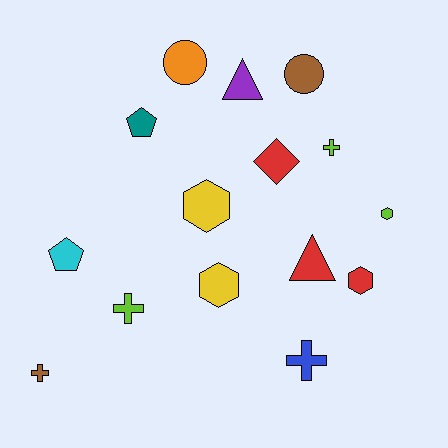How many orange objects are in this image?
There is 1 orange object.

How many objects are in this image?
There are 15 objects.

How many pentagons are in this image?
There are 2 pentagons.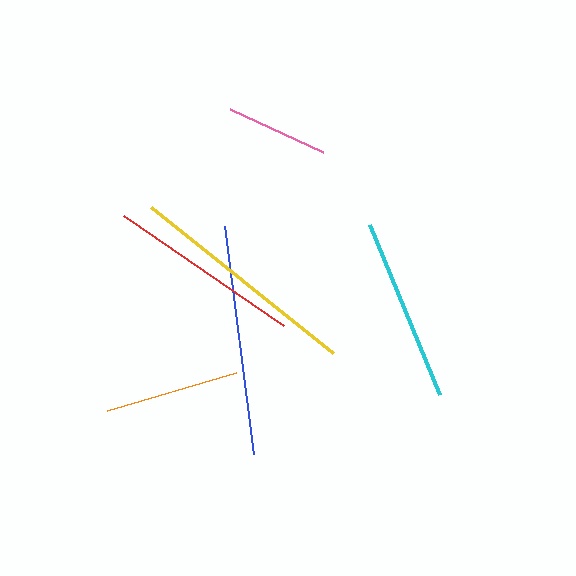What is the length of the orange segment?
The orange segment is approximately 135 pixels long.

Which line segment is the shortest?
The pink line is the shortest at approximately 103 pixels.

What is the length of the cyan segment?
The cyan segment is approximately 184 pixels long.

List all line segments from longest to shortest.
From longest to shortest: yellow, blue, red, cyan, orange, pink.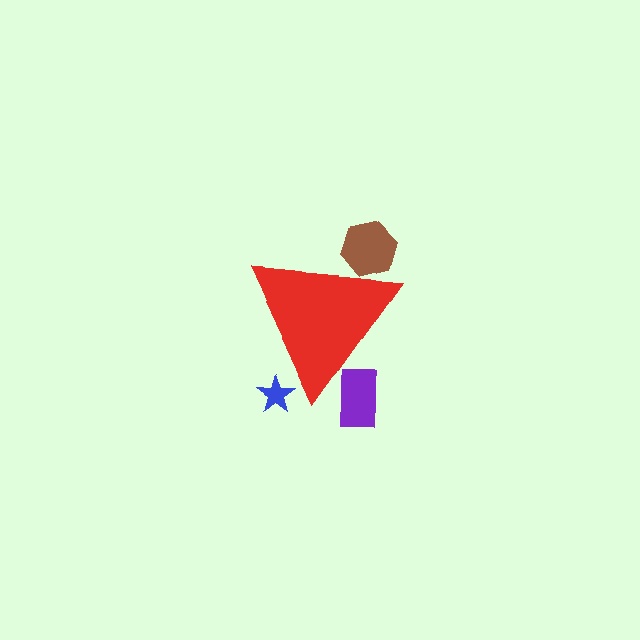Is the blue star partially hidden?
Yes, the blue star is partially hidden behind the red triangle.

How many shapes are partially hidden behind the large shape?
3 shapes are partially hidden.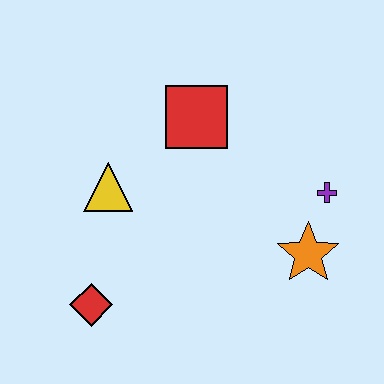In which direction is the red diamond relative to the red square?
The red diamond is below the red square.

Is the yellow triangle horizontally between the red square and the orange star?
No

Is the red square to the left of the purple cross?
Yes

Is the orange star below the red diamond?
No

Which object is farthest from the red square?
The red diamond is farthest from the red square.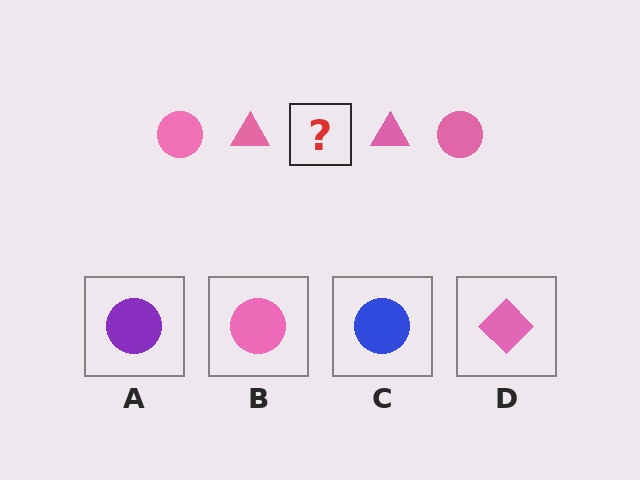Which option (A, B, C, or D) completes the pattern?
B.